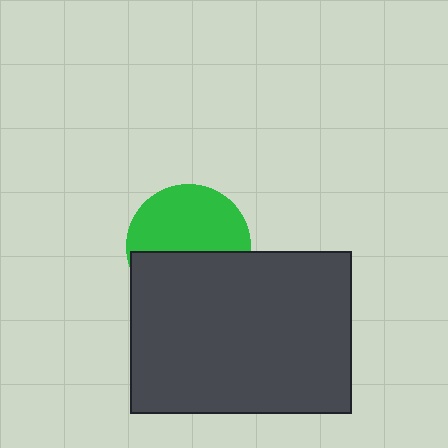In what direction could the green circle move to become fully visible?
The green circle could move up. That would shift it out from behind the dark gray rectangle entirely.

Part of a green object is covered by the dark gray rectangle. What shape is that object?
It is a circle.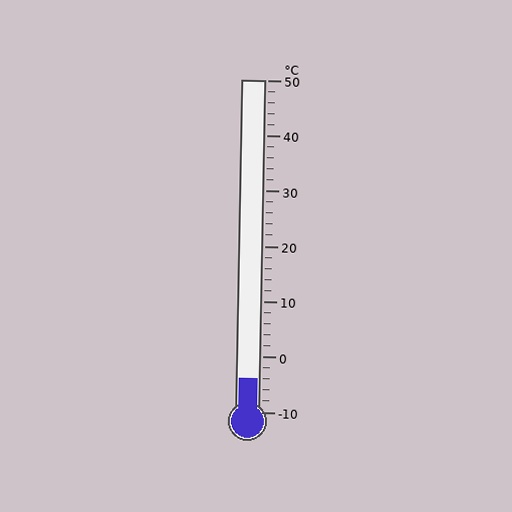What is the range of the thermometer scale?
The thermometer scale ranges from -10°C to 50°C.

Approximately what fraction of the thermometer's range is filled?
The thermometer is filled to approximately 10% of its range.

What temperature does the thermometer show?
The thermometer shows approximately -4°C.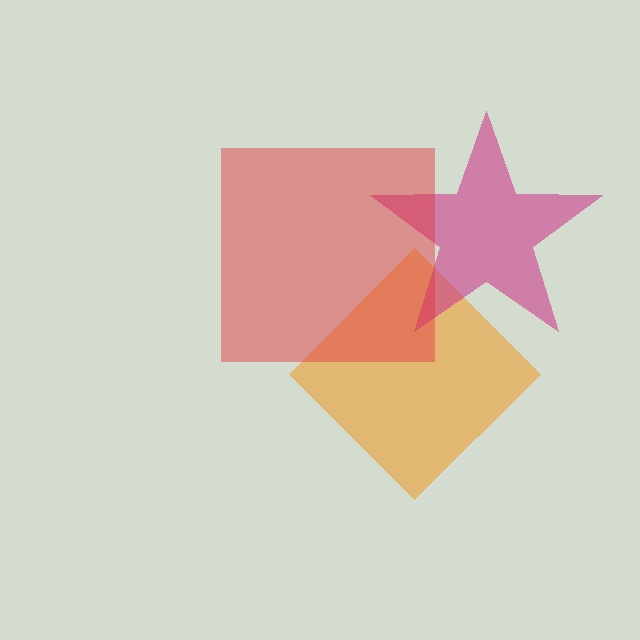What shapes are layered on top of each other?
The layered shapes are: an orange diamond, a magenta star, a red square.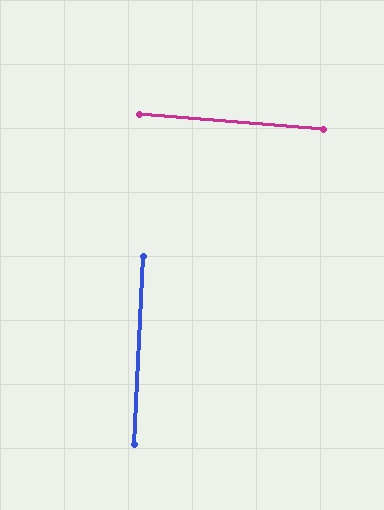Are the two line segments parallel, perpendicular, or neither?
Perpendicular — they meet at approximately 88°.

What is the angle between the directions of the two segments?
Approximately 88 degrees.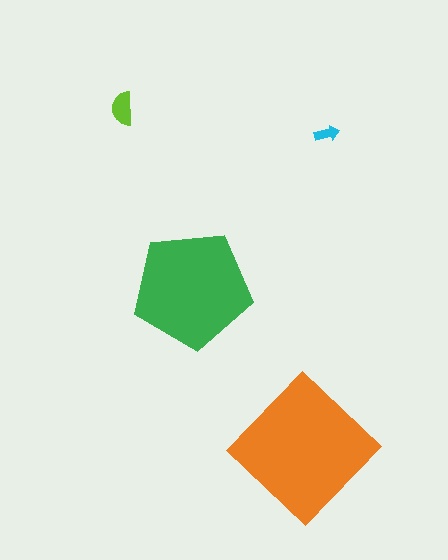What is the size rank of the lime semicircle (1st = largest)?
3rd.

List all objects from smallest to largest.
The cyan arrow, the lime semicircle, the green pentagon, the orange diamond.